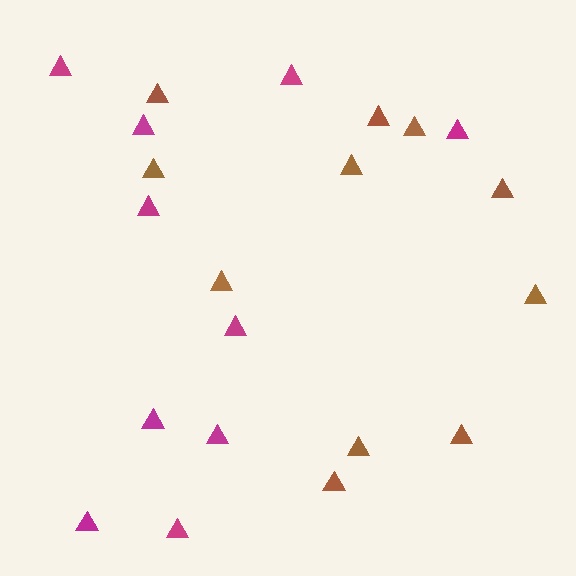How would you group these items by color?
There are 2 groups: one group of brown triangles (11) and one group of magenta triangles (10).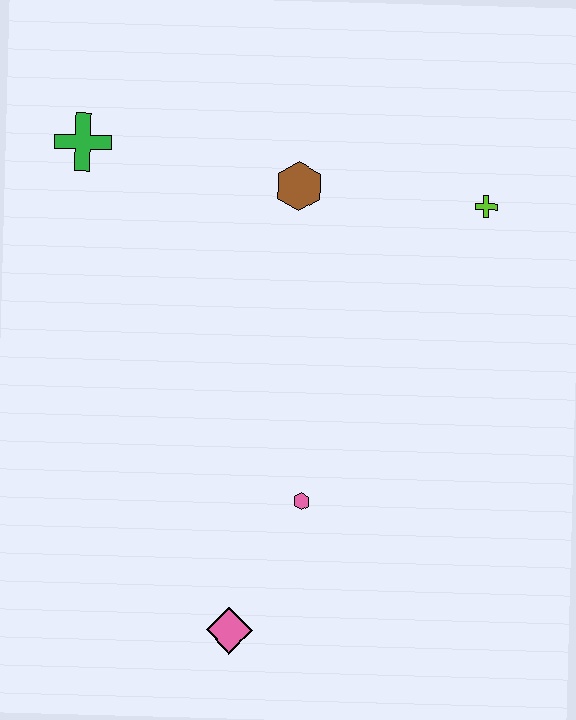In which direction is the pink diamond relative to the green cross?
The pink diamond is below the green cross.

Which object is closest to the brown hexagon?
The lime cross is closest to the brown hexagon.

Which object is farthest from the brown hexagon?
The pink diamond is farthest from the brown hexagon.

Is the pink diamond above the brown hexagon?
No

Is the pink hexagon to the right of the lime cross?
No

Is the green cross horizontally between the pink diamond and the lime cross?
No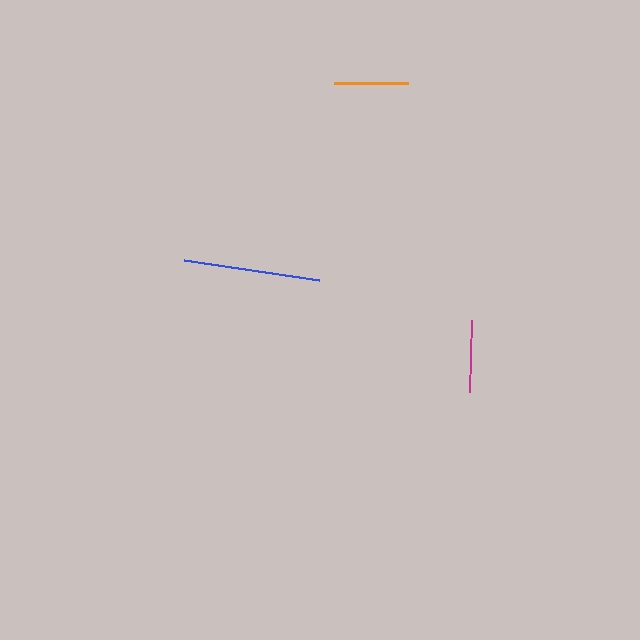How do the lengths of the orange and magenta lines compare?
The orange and magenta lines are approximately the same length.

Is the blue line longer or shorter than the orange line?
The blue line is longer than the orange line.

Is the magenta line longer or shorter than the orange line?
The orange line is longer than the magenta line.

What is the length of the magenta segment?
The magenta segment is approximately 72 pixels long.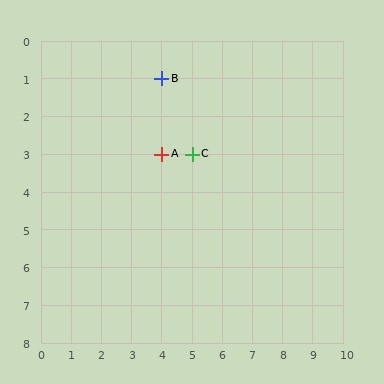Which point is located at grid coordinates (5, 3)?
Point C is at (5, 3).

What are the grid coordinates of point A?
Point A is at grid coordinates (4, 3).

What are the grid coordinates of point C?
Point C is at grid coordinates (5, 3).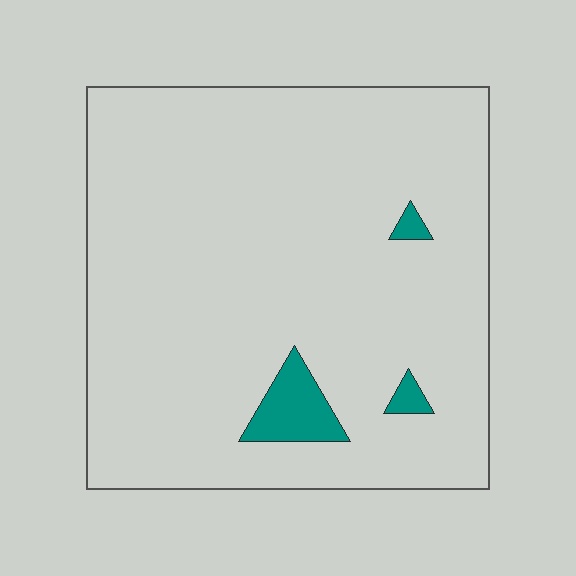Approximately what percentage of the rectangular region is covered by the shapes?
Approximately 5%.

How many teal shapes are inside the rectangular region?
3.